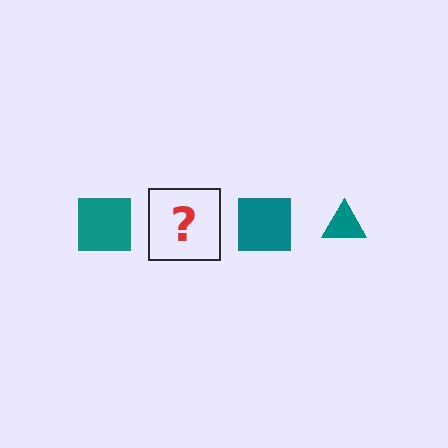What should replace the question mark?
The question mark should be replaced with a teal triangle.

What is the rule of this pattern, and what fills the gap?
The rule is that the pattern cycles through square, triangle shapes in teal. The gap should be filled with a teal triangle.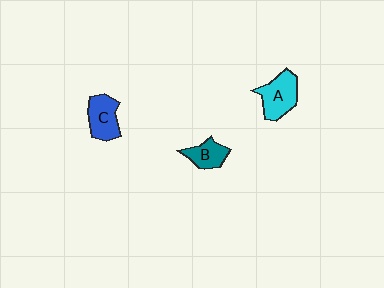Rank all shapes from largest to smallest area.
From largest to smallest: A (cyan), C (blue), B (teal).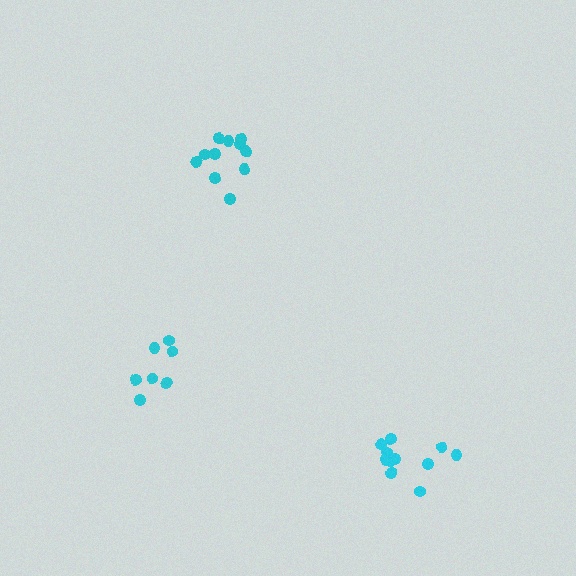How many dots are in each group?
Group 1: 11 dots, Group 2: 11 dots, Group 3: 7 dots (29 total).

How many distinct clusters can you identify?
There are 3 distinct clusters.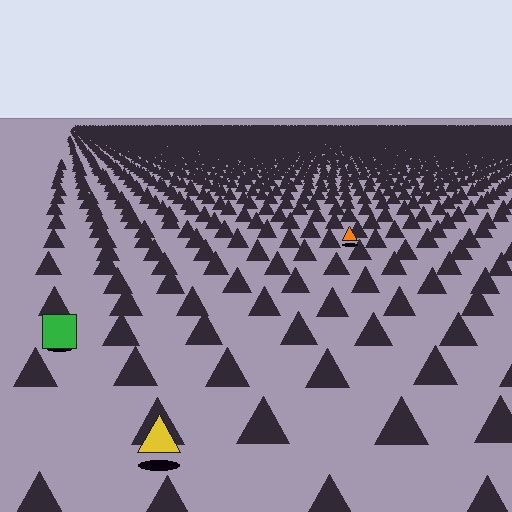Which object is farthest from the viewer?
The orange triangle is farthest from the viewer. It appears smaller and the ground texture around it is denser.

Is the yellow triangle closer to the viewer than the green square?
Yes. The yellow triangle is closer — you can tell from the texture gradient: the ground texture is coarser near it.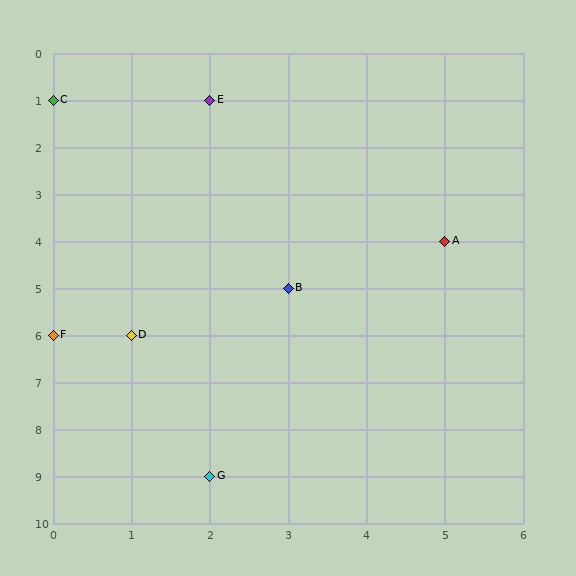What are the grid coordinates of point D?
Point D is at grid coordinates (1, 6).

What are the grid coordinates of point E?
Point E is at grid coordinates (2, 1).